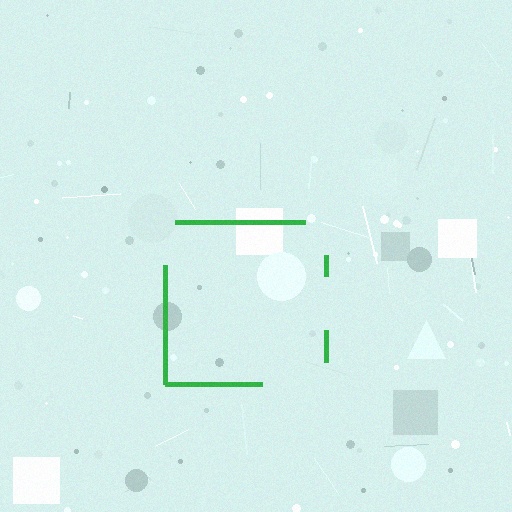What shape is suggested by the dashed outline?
The dashed outline suggests a square.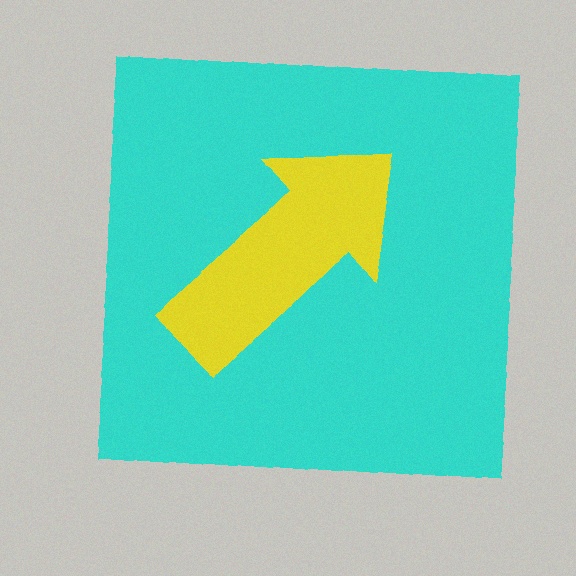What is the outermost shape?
The cyan square.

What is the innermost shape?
The yellow arrow.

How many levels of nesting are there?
2.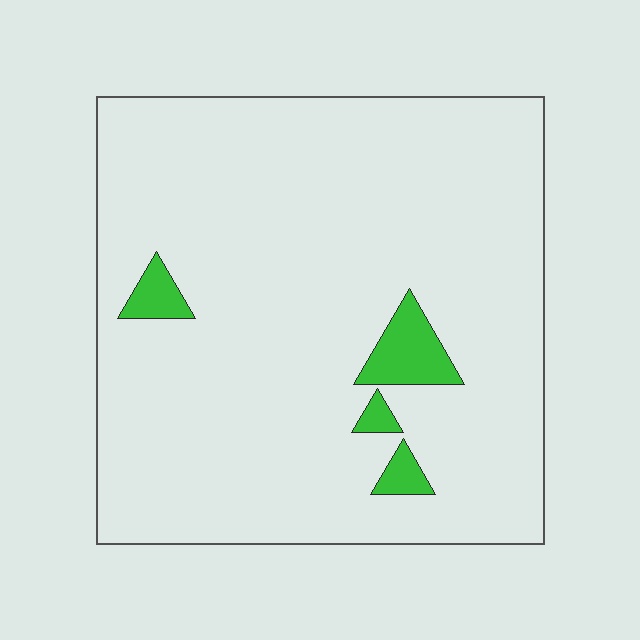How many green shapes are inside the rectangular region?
4.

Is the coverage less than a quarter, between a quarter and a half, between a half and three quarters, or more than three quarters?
Less than a quarter.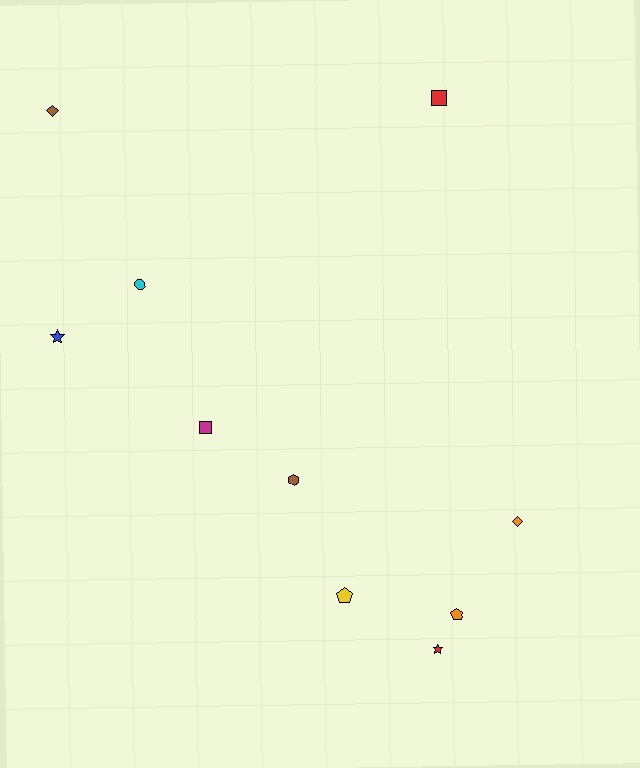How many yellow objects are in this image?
There is 1 yellow object.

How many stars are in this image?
There are 2 stars.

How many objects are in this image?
There are 10 objects.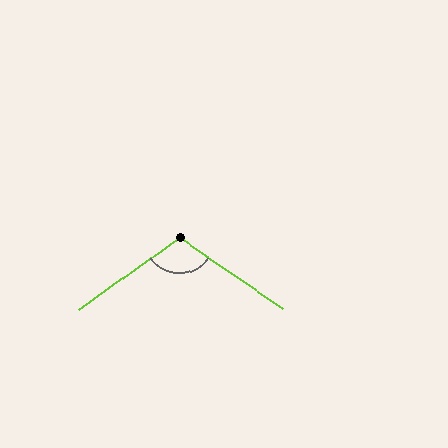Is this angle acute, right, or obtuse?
It is obtuse.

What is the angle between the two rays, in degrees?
Approximately 110 degrees.